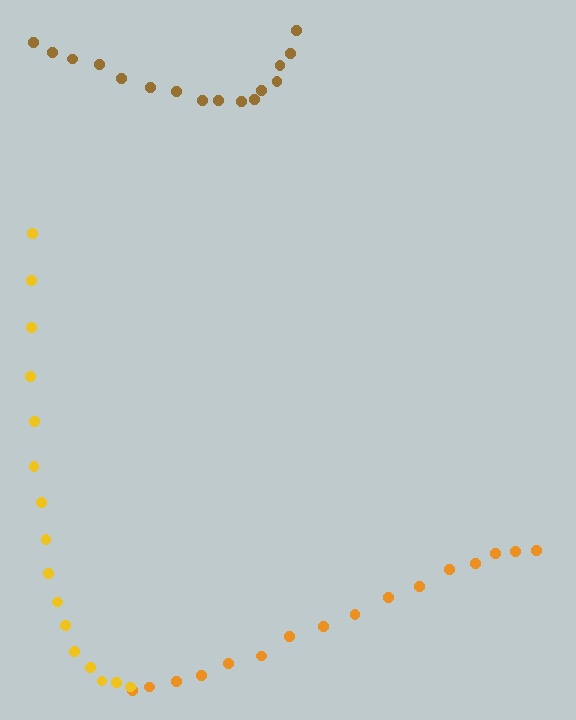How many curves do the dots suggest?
There are 3 distinct paths.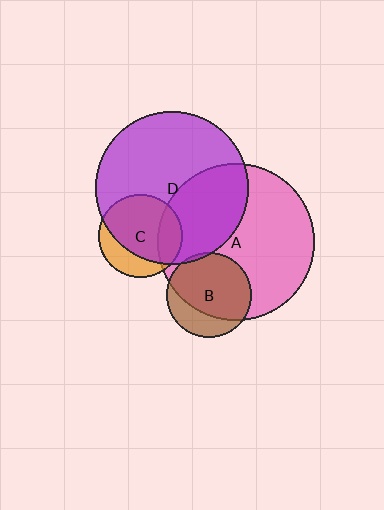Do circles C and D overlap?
Yes.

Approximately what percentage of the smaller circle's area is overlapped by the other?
Approximately 70%.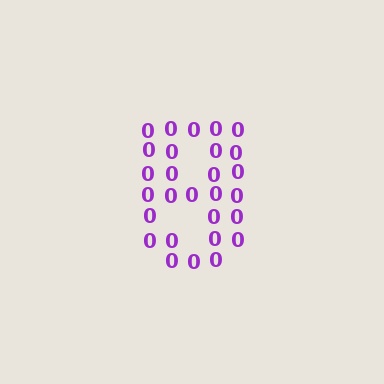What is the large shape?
The large shape is the digit 8.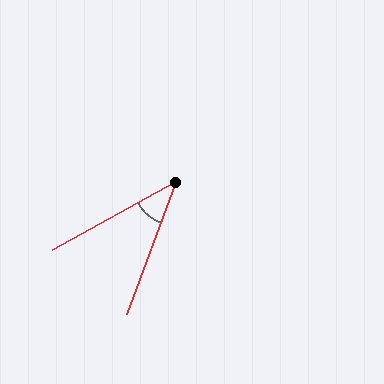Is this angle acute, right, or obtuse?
It is acute.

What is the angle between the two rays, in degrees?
Approximately 41 degrees.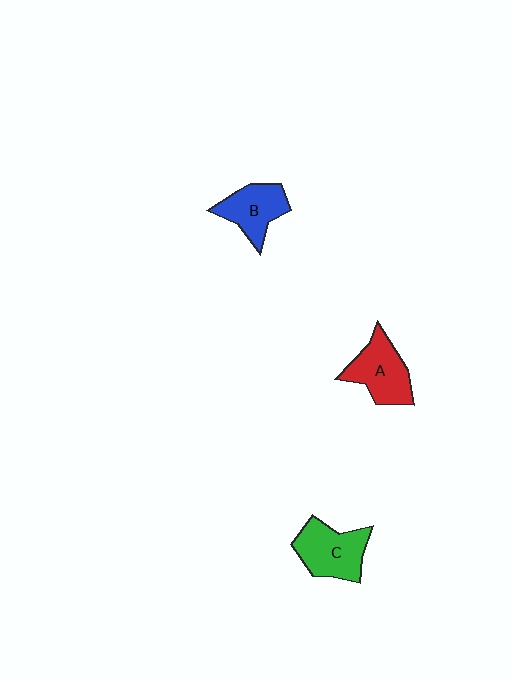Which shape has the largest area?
Shape C (green).